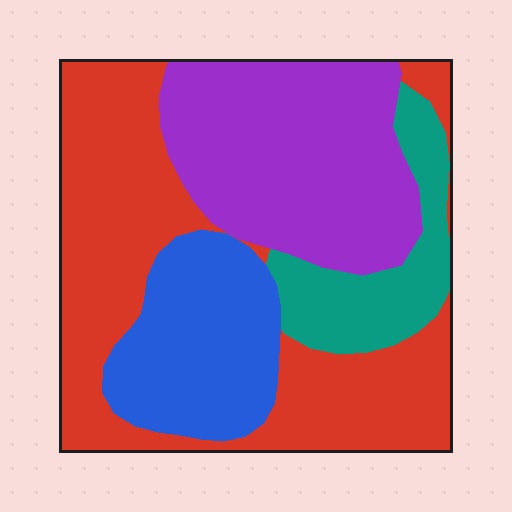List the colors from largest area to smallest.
From largest to smallest: red, purple, blue, teal.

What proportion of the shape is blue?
Blue covers around 20% of the shape.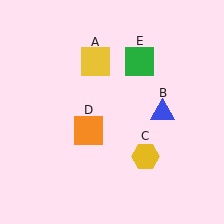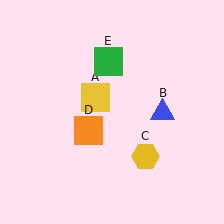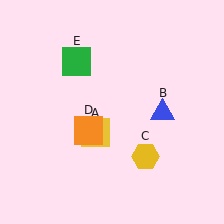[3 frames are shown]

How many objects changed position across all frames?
2 objects changed position: yellow square (object A), green square (object E).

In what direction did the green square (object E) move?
The green square (object E) moved left.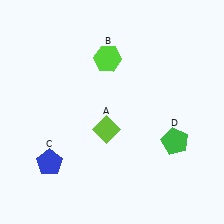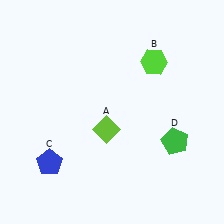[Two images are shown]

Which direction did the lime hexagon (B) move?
The lime hexagon (B) moved right.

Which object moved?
The lime hexagon (B) moved right.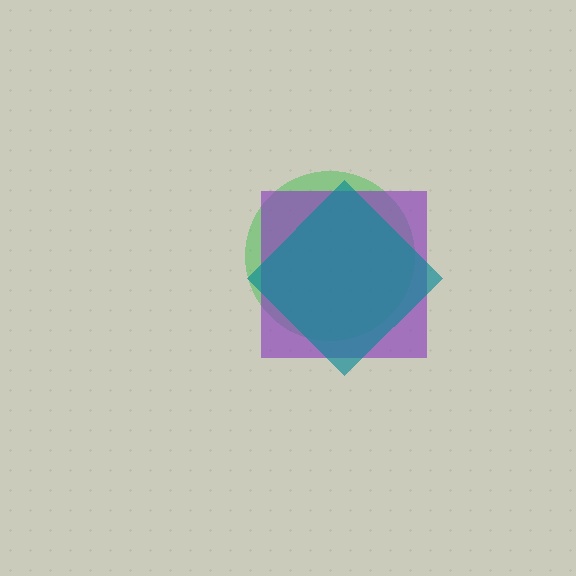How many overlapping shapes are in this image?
There are 3 overlapping shapes in the image.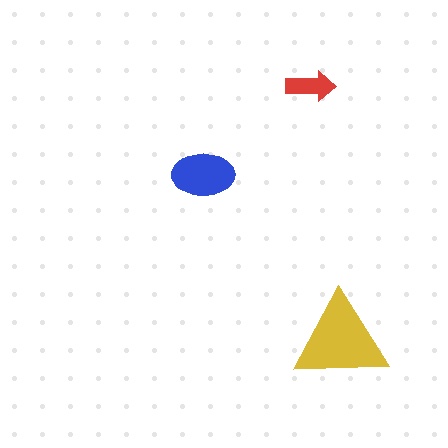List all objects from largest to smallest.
The yellow triangle, the blue ellipse, the red arrow.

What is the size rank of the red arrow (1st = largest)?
3rd.